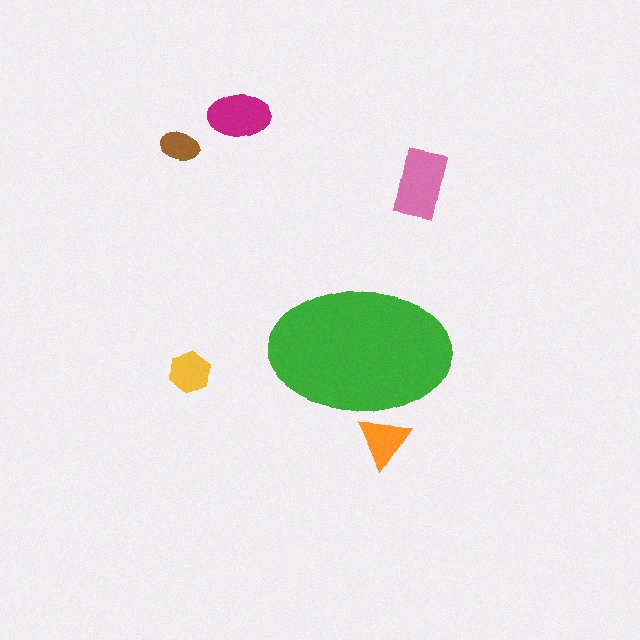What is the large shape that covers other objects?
A green ellipse.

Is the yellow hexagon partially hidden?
No, the yellow hexagon is fully visible.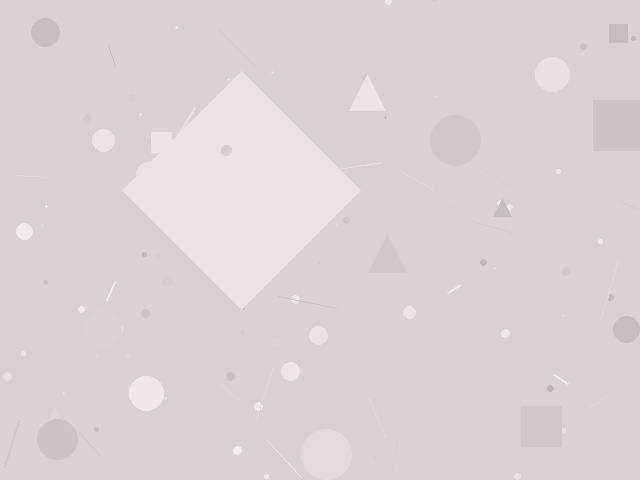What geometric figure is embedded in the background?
A diamond is embedded in the background.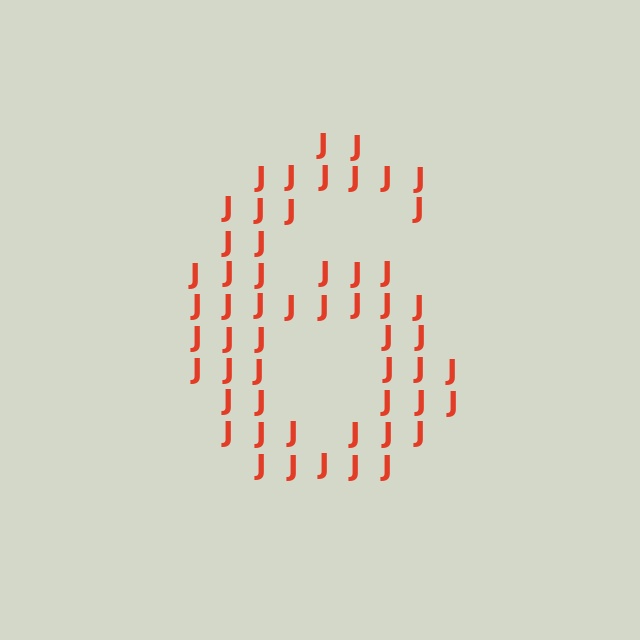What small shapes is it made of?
It is made of small letter J's.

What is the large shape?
The large shape is the digit 6.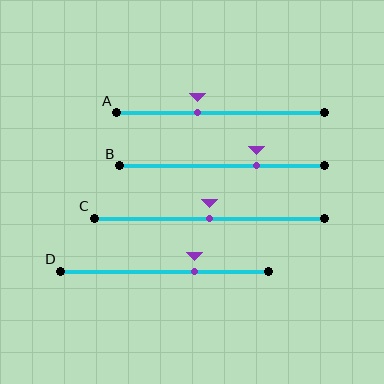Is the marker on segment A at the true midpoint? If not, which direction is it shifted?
No, the marker on segment A is shifted to the left by about 11% of the segment length.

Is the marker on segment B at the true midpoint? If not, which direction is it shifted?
No, the marker on segment B is shifted to the right by about 17% of the segment length.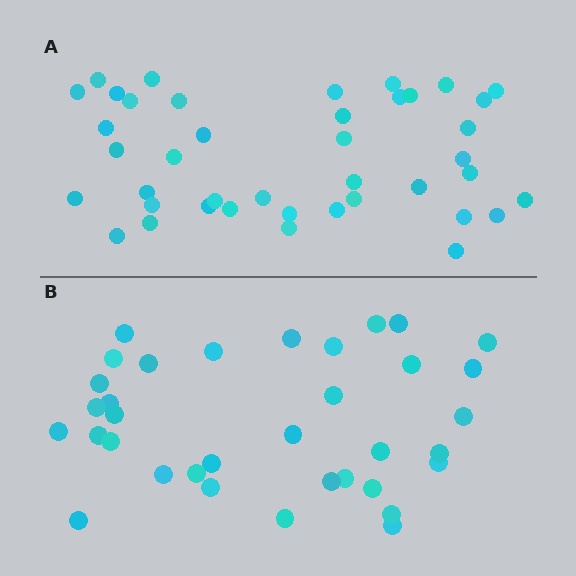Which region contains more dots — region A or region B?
Region A (the top region) has more dots.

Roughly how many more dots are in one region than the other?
Region A has about 6 more dots than region B.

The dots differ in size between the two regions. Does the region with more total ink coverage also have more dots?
No. Region B has more total ink coverage because its dots are larger, but region A actually contains more individual dots. Total area can be misleading — the number of items is what matters here.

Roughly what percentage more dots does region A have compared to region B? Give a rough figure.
About 15% more.